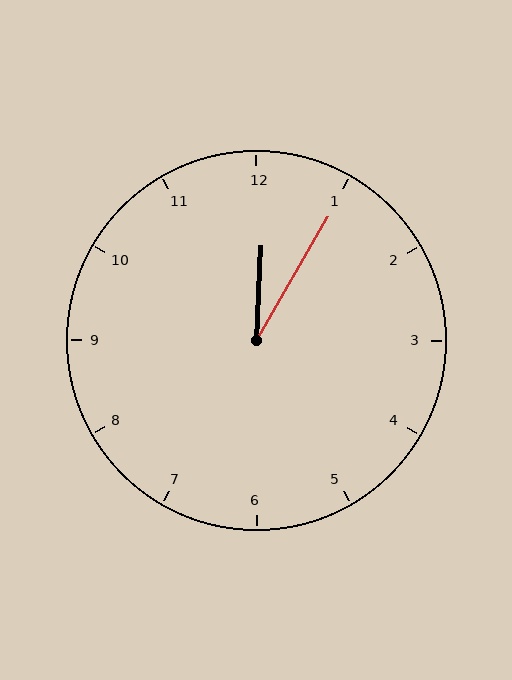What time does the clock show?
12:05.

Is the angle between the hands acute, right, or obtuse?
It is acute.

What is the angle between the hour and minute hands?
Approximately 28 degrees.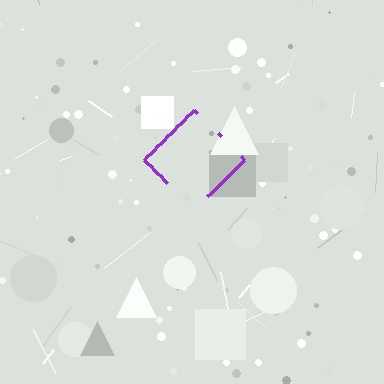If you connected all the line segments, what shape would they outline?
They would outline a diamond.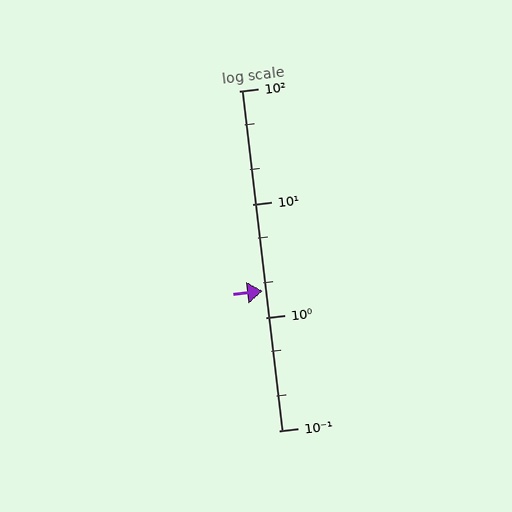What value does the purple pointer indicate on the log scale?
The pointer indicates approximately 1.7.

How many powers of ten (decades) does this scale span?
The scale spans 3 decades, from 0.1 to 100.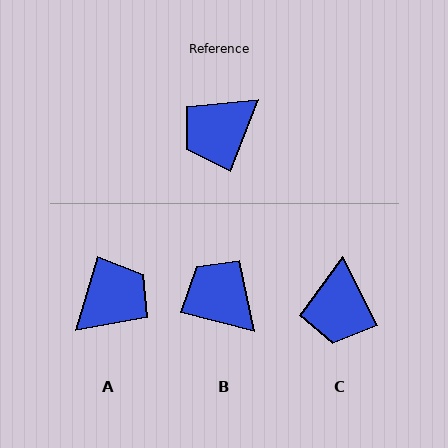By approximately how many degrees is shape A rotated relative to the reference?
Approximately 175 degrees clockwise.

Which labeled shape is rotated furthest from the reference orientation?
A, about 175 degrees away.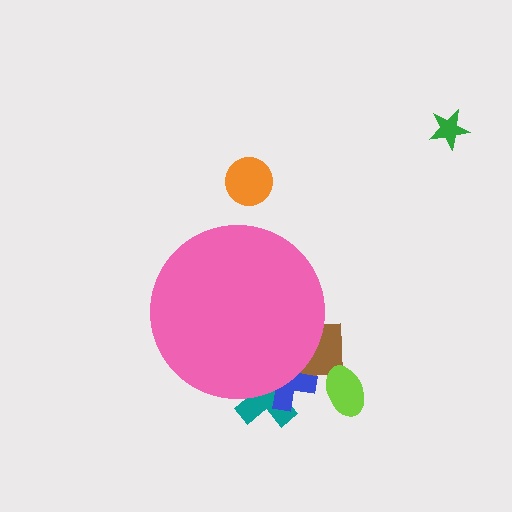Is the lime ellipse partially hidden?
No, the lime ellipse is fully visible.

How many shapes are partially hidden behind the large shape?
3 shapes are partially hidden.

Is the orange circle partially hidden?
No, the orange circle is fully visible.